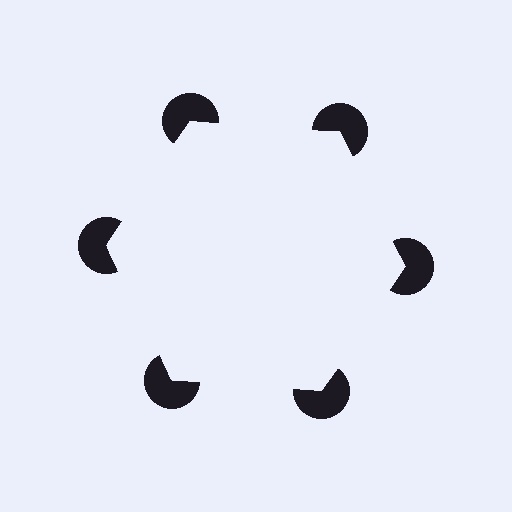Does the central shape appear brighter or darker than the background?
It typically appears slightly brighter than the background, even though no actual brightness change is drawn.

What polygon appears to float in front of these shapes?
An illusory hexagon — its edges are inferred from the aligned wedge cuts in the pac-man discs, not physically drawn.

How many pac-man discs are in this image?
There are 6 — one at each vertex of the illusory hexagon.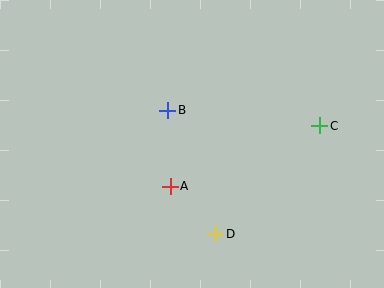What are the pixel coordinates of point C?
Point C is at (320, 126).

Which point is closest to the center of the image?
Point B at (168, 110) is closest to the center.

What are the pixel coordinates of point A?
Point A is at (170, 186).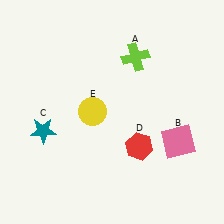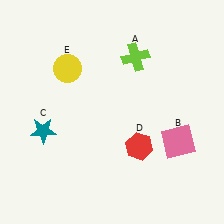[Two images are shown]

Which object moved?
The yellow circle (E) moved up.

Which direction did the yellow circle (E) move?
The yellow circle (E) moved up.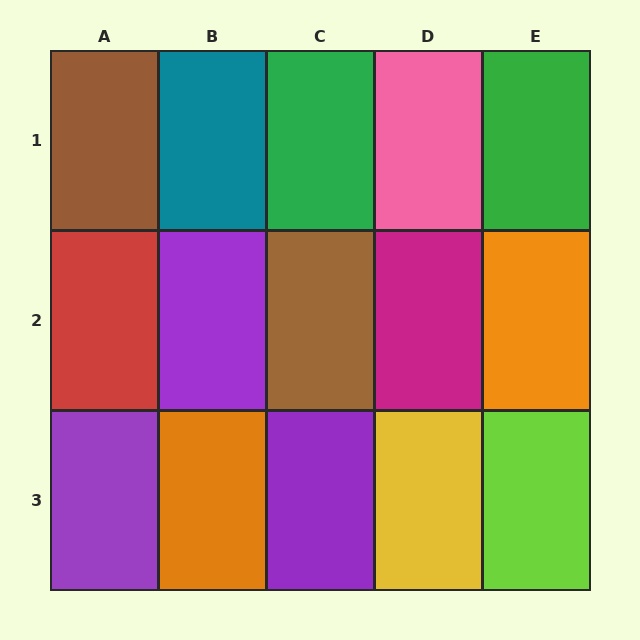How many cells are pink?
1 cell is pink.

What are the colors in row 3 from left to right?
Purple, orange, purple, yellow, lime.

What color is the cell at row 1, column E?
Green.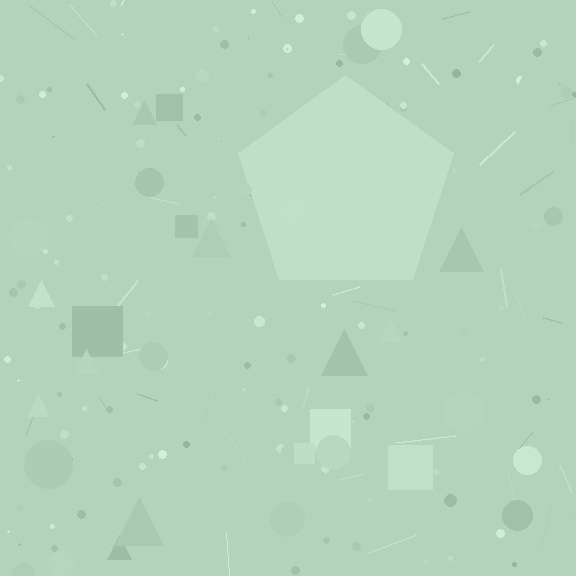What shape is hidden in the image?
A pentagon is hidden in the image.